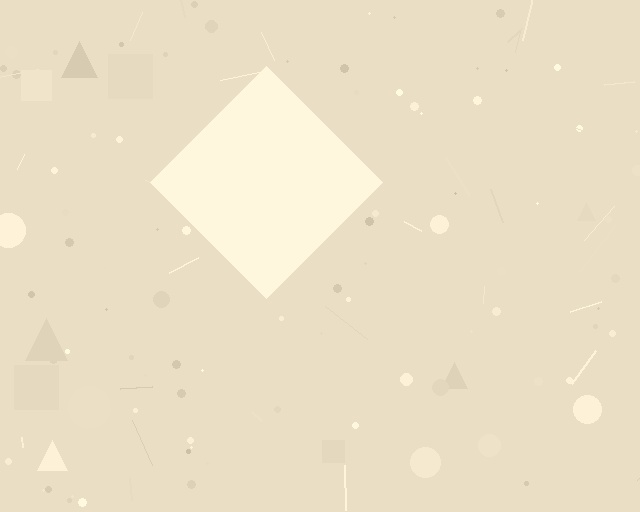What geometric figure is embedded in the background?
A diamond is embedded in the background.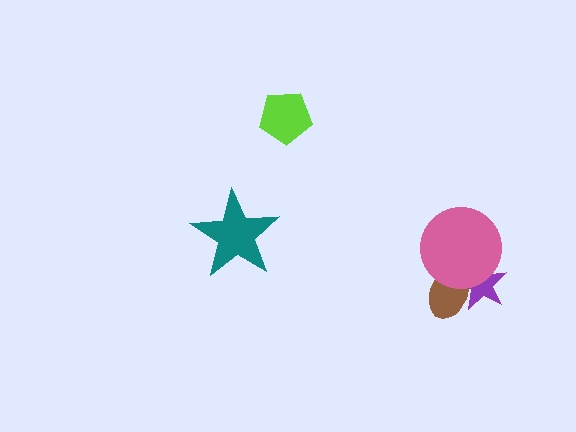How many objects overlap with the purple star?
2 objects overlap with the purple star.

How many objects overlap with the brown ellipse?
2 objects overlap with the brown ellipse.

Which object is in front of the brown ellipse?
The pink circle is in front of the brown ellipse.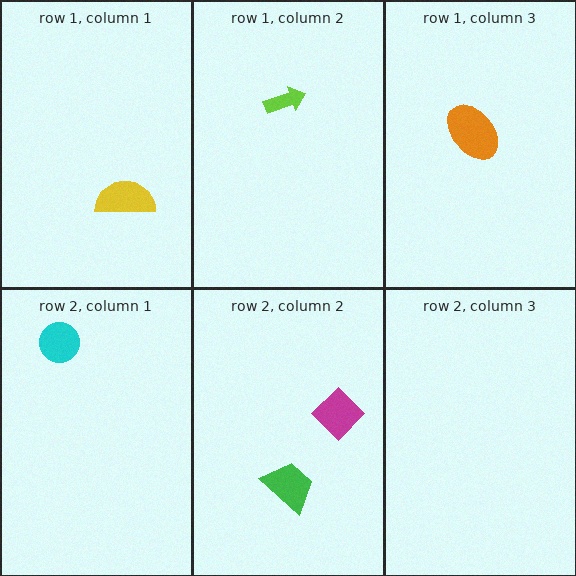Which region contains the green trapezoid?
The row 2, column 2 region.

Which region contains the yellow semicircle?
The row 1, column 1 region.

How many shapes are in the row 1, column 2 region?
1.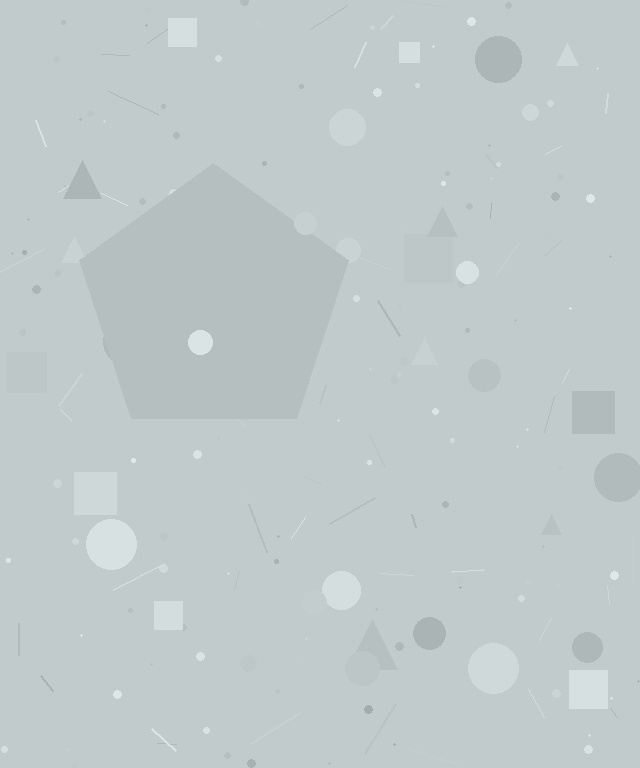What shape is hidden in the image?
A pentagon is hidden in the image.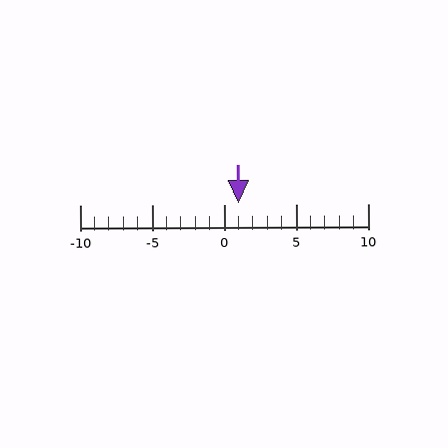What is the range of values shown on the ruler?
The ruler shows values from -10 to 10.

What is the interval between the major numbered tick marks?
The major tick marks are spaced 5 units apart.